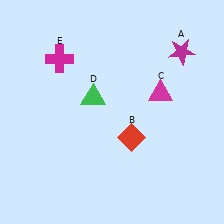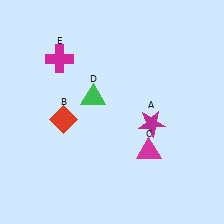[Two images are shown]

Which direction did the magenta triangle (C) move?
The magenta triangle (C) moved down.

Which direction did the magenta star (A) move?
The magenta star (A) moved down.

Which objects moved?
The objects that moved are: the magenta star (A), the red diamond (B), the magenta triangle (C).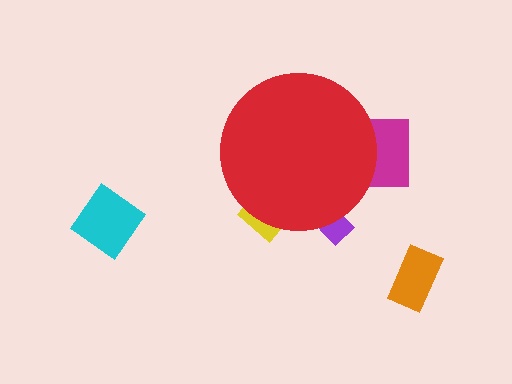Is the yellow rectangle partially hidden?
Yes, the yellow rectangle is partially hidden behind the red circle.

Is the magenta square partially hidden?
Yes, the magenta square is partially hidden behind the red circle.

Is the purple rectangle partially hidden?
Yes, the purple rectangle is partially hidden behind the red circle.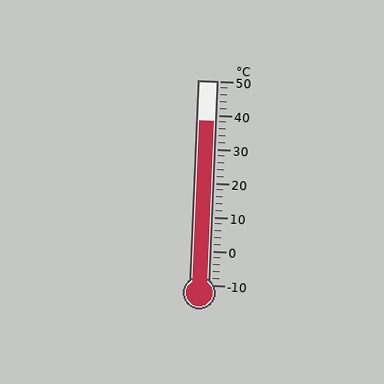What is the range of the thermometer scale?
The thermometer scale ranges from -10°C to 50°C.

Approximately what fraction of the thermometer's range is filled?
The thermometer is filled to approximately 80% of its range.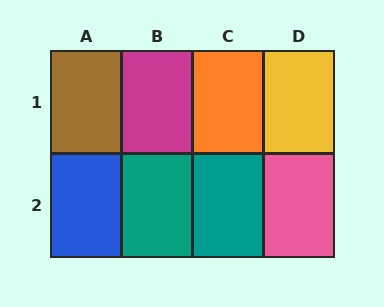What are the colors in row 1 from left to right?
Brown, magenta, orange, yellow.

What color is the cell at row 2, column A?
Blue.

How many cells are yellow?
1 cell is yellow.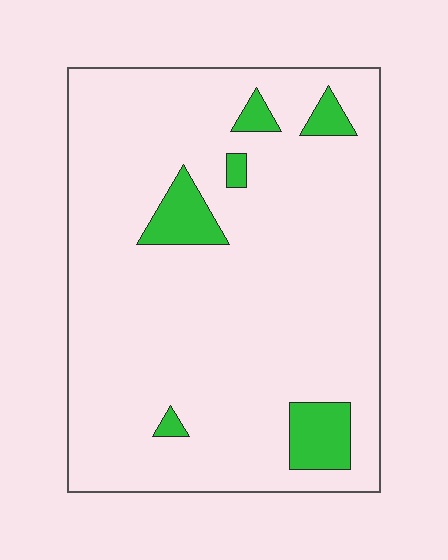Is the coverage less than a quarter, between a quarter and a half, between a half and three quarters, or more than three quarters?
Less than a quarter.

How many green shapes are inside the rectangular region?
6.